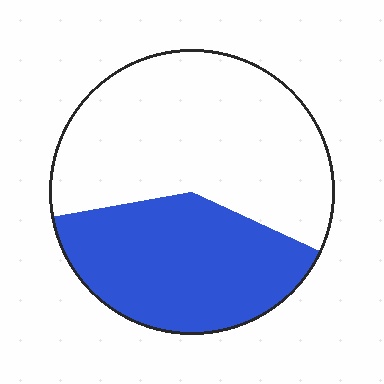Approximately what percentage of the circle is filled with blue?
Approximately 40%.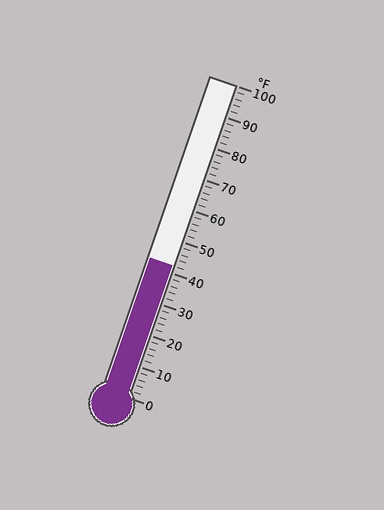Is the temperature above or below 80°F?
The temperature is below 80°F.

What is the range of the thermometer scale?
The thermometer scale ranges from 0°F to 100°F.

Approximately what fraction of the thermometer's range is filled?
The thermometer is filled to approximately 40% of its range.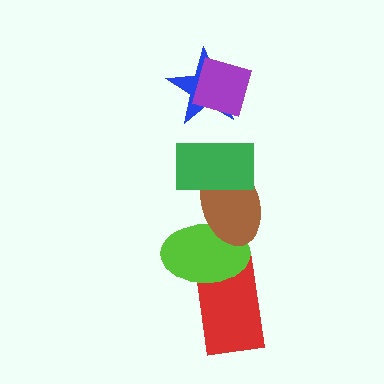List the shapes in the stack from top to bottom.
From top to bottom: the purple diamond, the blue star, the green rectangle, the brown ellipse, the lime ellipse, the red rectangle.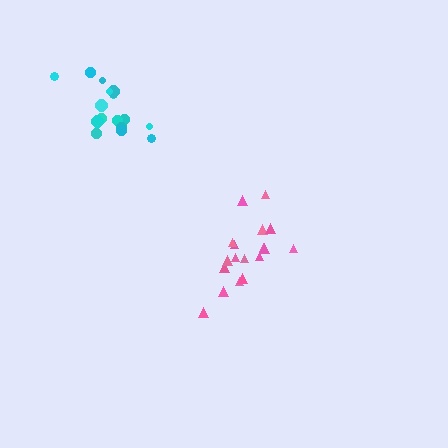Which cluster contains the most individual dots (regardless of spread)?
Pink (18).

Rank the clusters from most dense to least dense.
cyan, pink.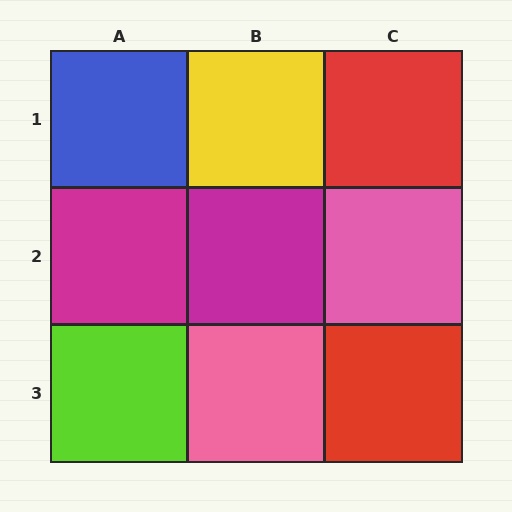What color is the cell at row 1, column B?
Yellow.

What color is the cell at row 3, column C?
Red.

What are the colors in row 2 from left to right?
Magenta, magenta, pink.